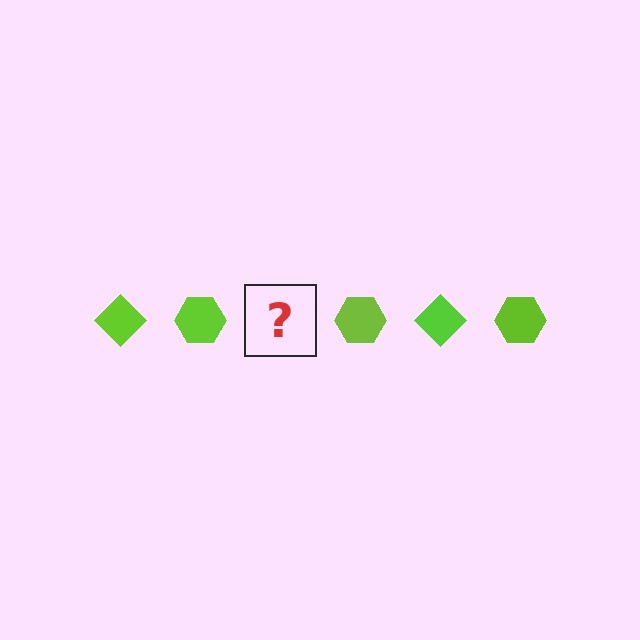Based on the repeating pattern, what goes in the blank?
The blank should be a lime diamond.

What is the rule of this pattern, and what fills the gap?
The rule is that the pattern cycles through diamond, hexagon shapes in lime. The gap should be filled with a lime diamond.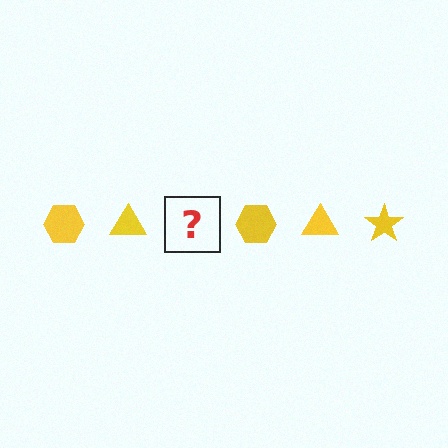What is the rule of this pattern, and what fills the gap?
The rule is that the pattern cycles through hexagon, triangle, star shapes in yellow. The gap should be filled with a yellow star.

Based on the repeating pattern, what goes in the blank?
The blank should be a yellow star.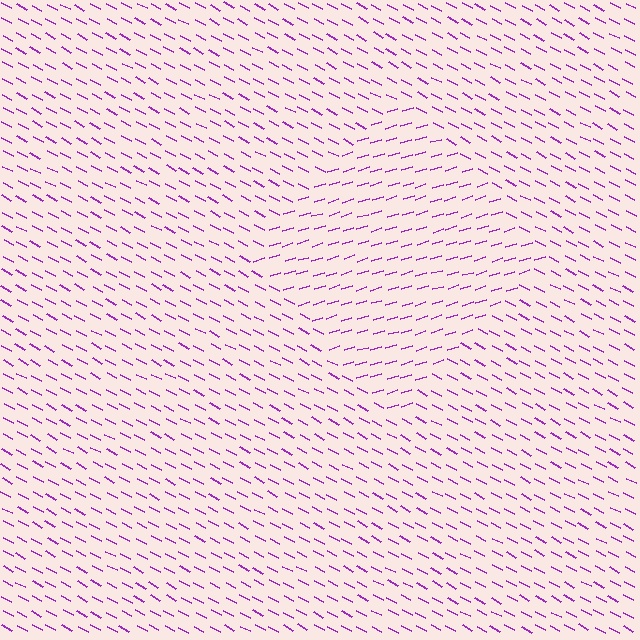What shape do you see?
I see a diamond.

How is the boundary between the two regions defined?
The boundary is defined purely by a change in line orientation (approximately 45 degrees difference). All lines are the same color and thickness.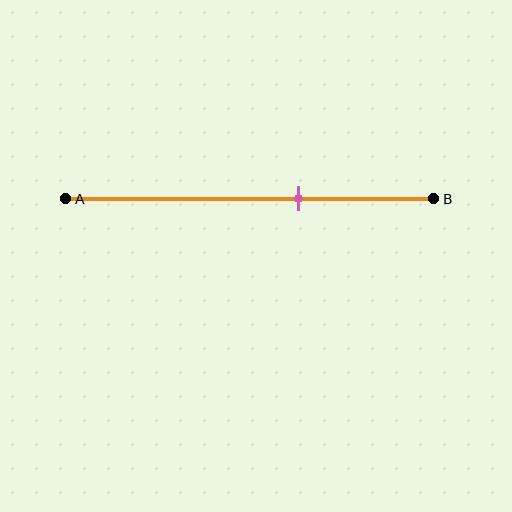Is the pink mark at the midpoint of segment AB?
No, the mark is at about 65% from A, not at the 50% midpoint.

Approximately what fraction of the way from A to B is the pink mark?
The pink mark is approximately 65% of the way from A to B.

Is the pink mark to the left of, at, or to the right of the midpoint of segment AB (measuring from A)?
The pink mark is to the right of the midpoint of segment AB.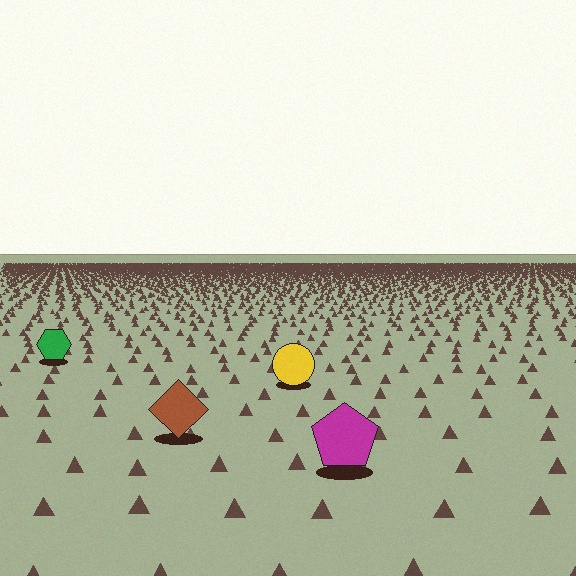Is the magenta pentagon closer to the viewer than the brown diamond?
Yes. The magenta pentagon is closer — you can tell from the texture gradient: the ground texture is coarser near it.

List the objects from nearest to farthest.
From nearest to farthest: the magenta pentagon, the brown diamond, the yellow circle, the green hexagon.